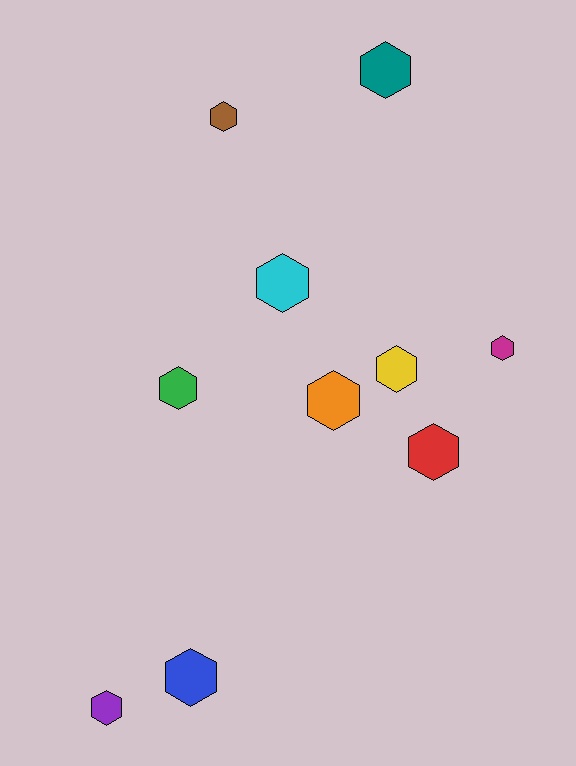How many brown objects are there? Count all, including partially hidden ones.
There is 1 brown object.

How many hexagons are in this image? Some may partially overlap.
There are 10 hexagons.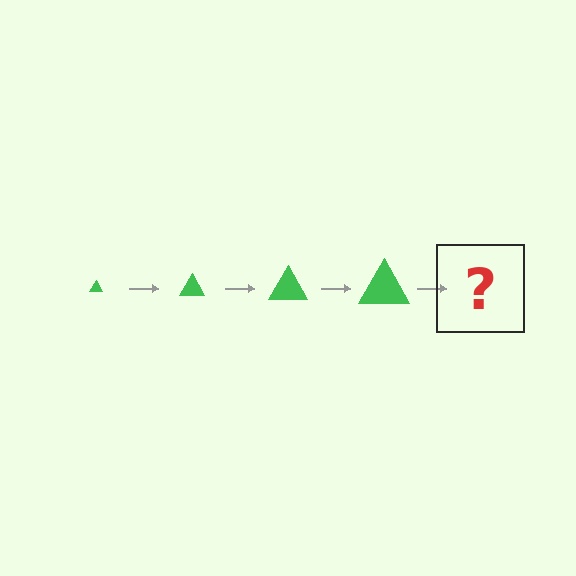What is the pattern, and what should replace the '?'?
The pattern is that the triangle gets progressively larger each step. The '?' should be a green triangle, larger than the previous one.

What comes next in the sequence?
The next element should be a green triangle, larger than the previous one.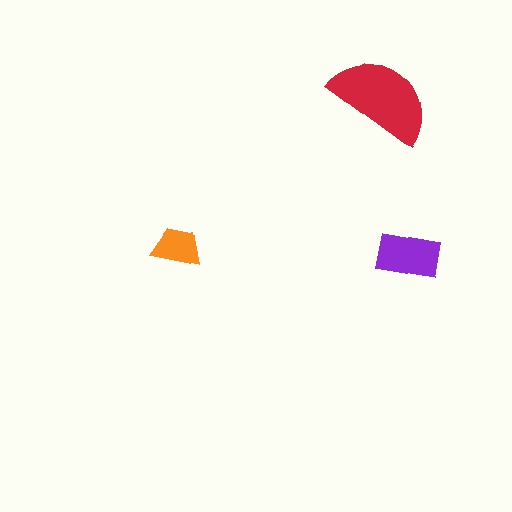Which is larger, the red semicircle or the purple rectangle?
The red semicircle.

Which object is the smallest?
The orange trapezoid.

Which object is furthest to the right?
The purple rectangle is rightmost.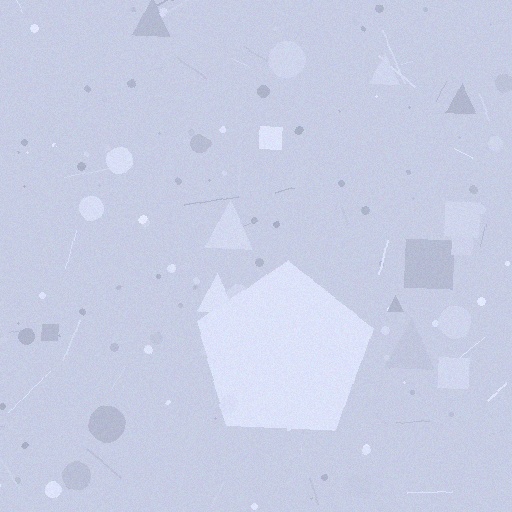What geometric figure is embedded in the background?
A pentagon is embedded in the background.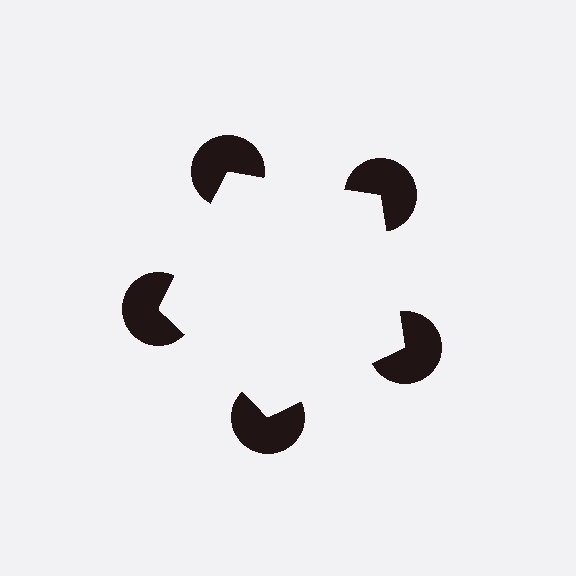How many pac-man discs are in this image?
There are 5 — one at each vertex of the illusory pentagon.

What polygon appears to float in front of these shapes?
An illusory pentagon — its edges are inferred from the aligned wedge cuts in the pac-man discs, not physically drawn.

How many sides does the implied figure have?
5 sides.